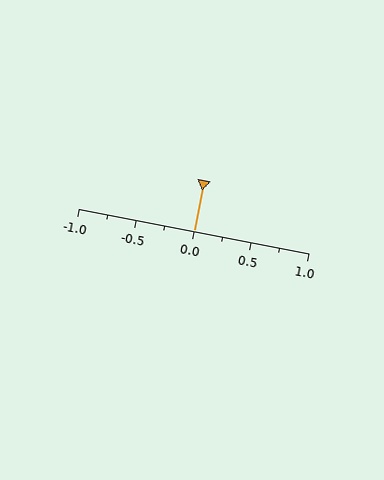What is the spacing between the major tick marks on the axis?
The major ticks are spaced 0.5 apart.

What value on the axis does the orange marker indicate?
The marker indicates approximately 0.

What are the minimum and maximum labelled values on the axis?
The axis runs from -1.0 to 1.0.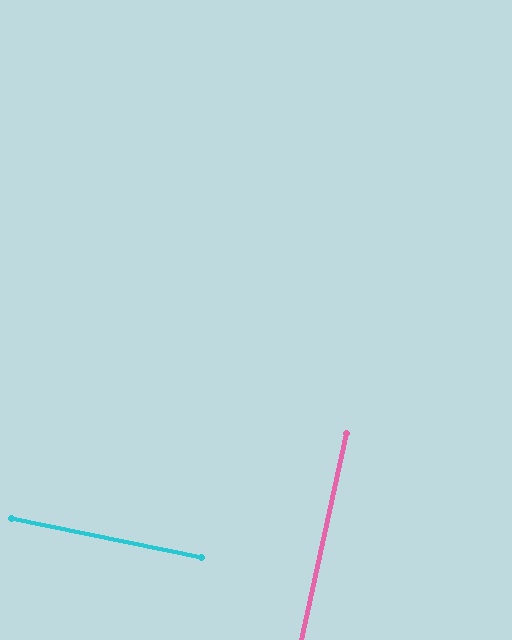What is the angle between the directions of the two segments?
Approximately 89 degrees.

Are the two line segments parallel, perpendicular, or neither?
Perpendicular — they meet at approximately 89°.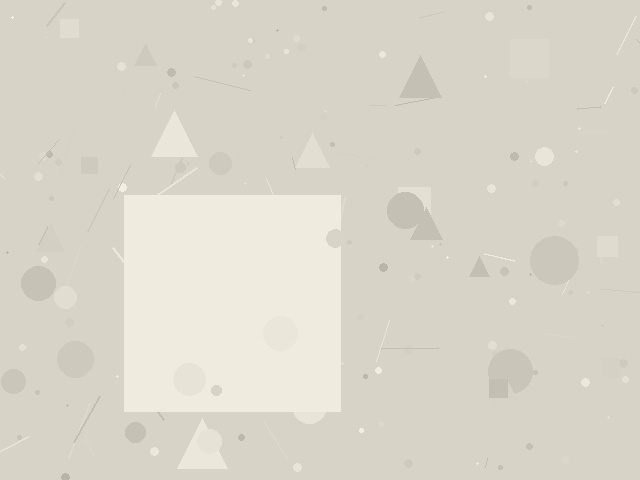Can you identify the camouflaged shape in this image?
The camouflaged shape is a square.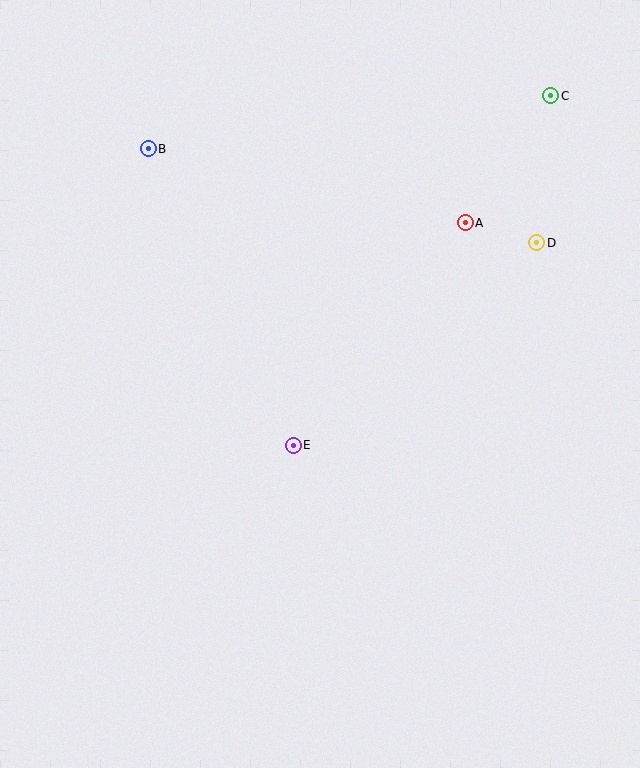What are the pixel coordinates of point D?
Point D is at (537, 243).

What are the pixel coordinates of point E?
Point E is at (293, 445).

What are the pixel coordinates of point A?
Point A is at (465, 223).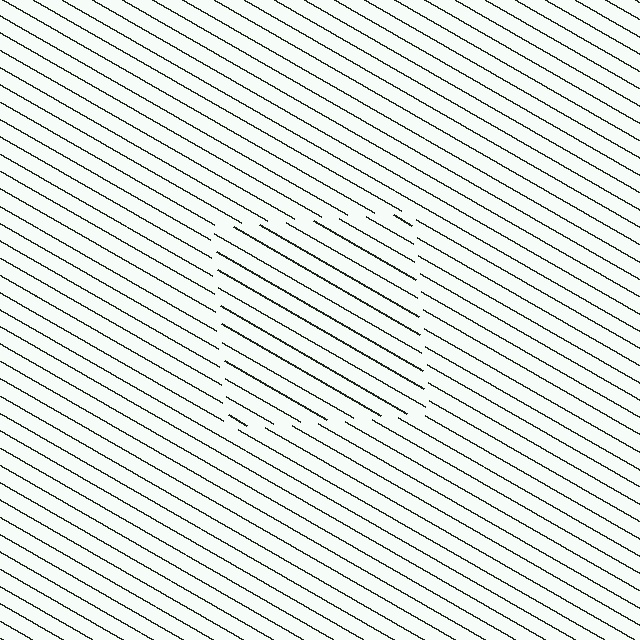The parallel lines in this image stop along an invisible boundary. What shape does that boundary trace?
An illusory square. The interior of the shape contains the same grating, shifted by half a period — the contour is defined by the phase discontinuity where line-ends from the inner and outer gratings abut.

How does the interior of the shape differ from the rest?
The interior of the shape contains the same grating, shifted by half a period — the contour is defined by the phase discontinuity where line-ends from the inner and outer gratings abut.